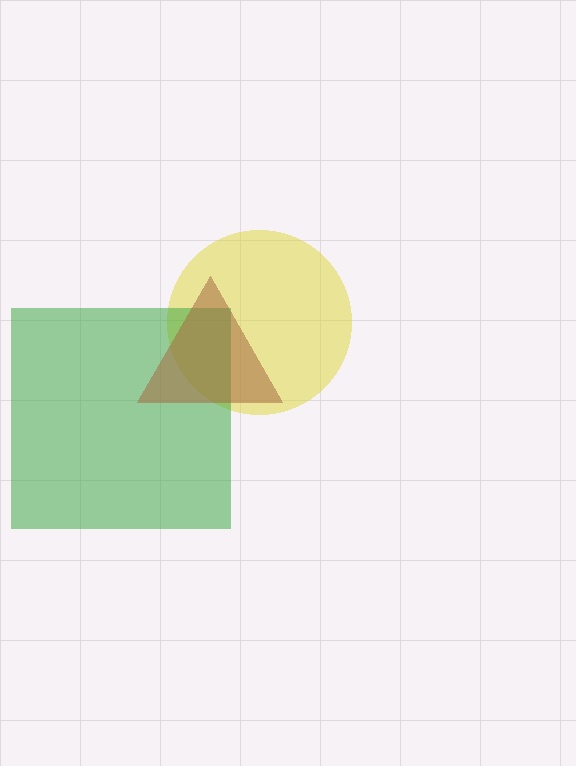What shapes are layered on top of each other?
The layered shapes are: a yellow circle, a green square, a brown triangle.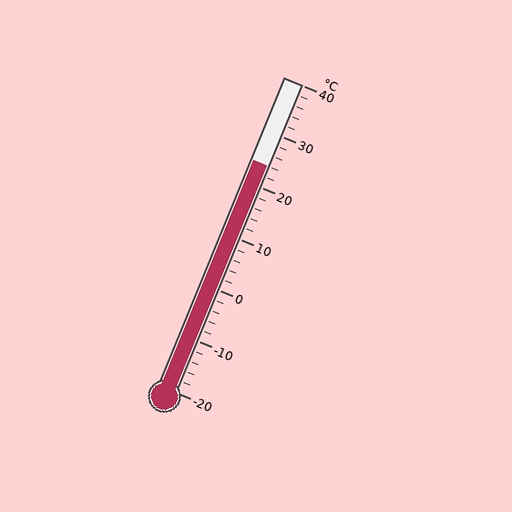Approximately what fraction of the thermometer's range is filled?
The thermometer is filled to approximately 75% of its range.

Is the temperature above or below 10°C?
The temperature is above 10°C.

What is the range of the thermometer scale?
The thermometer scale ranges from -20°C to 40°C.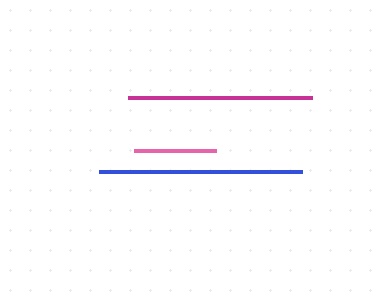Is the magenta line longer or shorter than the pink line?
The magenta line is longer than the pink line.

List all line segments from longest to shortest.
From longest to shortest: blue, magenta, pink.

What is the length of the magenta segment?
The magenta segment is approximately 184 pixels long.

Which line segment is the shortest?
The pink line is the shortest at approximately 82 pixels.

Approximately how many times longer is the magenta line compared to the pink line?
The magenta line is approximately 2.2 times the length of the pink line.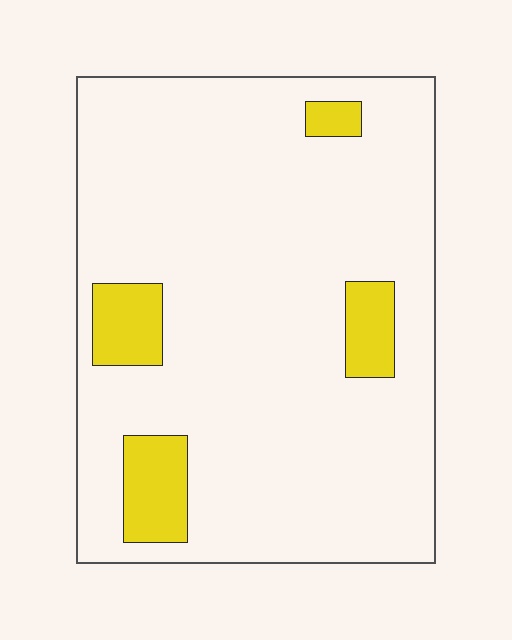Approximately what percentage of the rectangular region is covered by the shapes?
Approximately 10%.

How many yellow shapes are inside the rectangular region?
4.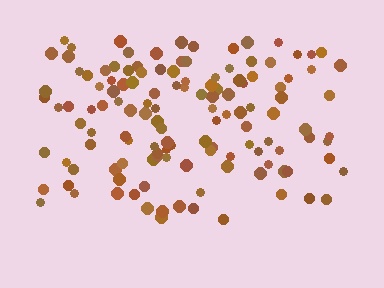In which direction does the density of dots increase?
From bottom to top, with the top side densest.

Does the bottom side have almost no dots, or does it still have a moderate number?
Still a moderate number, just noticeably fewer than the top.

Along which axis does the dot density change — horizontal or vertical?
Vertical.